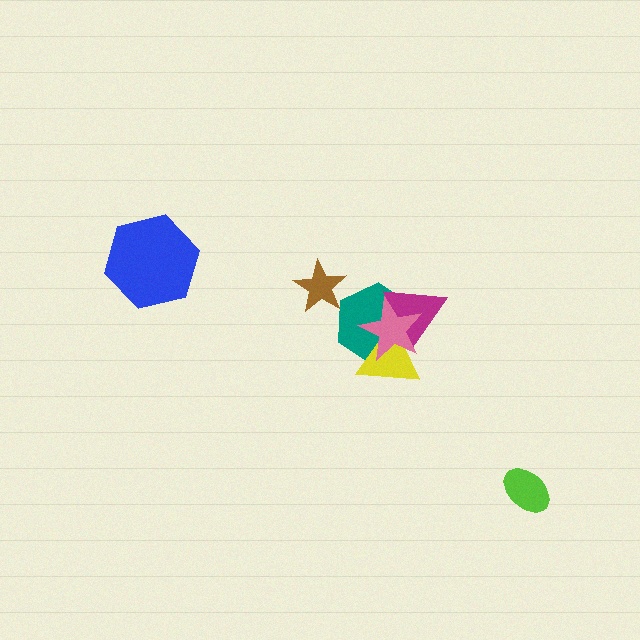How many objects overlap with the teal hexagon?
3 objects overlap with the teal hexagon.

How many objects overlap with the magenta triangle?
3 objects overlap with the magenta triangle.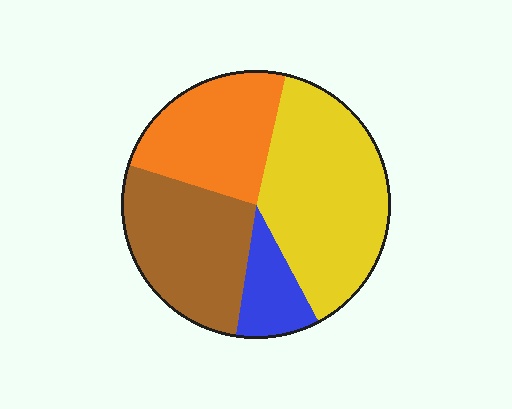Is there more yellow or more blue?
Yellow.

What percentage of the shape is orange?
Orange takes up about one quarter (1/4) of the shape.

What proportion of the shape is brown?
Brown covers around 25% of the shape.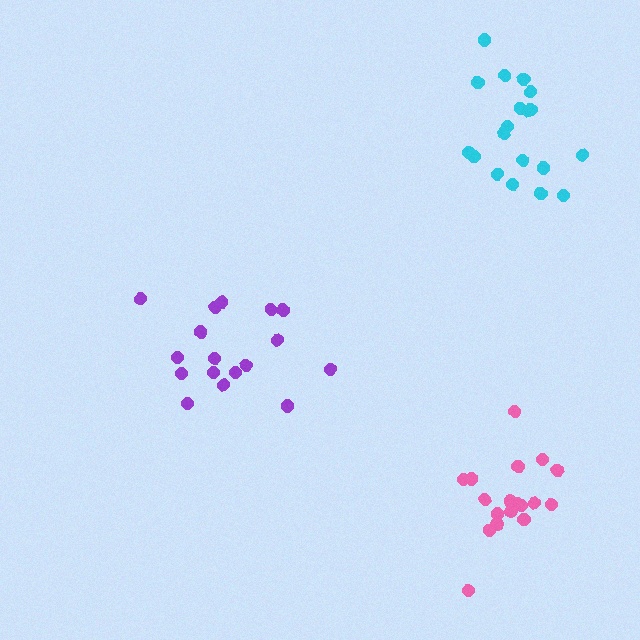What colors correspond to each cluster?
The clusters are colored: purple, cyan, pink.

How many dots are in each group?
Group 1: 17 dots, Group 2: 19 dots, Group 3: 18 dots (54 total).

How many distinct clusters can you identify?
There are 3 distinct clusters.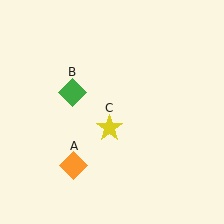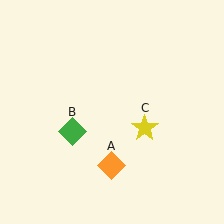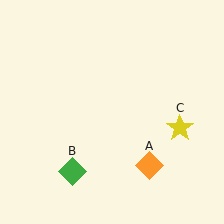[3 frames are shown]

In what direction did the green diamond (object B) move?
The green diamond (object B) moved down.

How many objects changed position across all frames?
3 objects changed position: orange diamond (object A), green diamond (object B), yellow star (object C).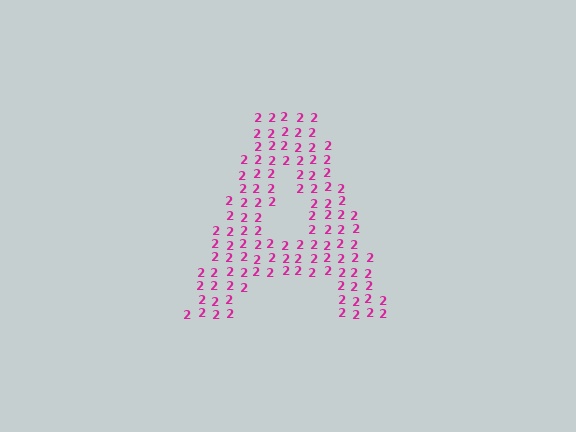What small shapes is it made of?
It is made of small digit 2's.